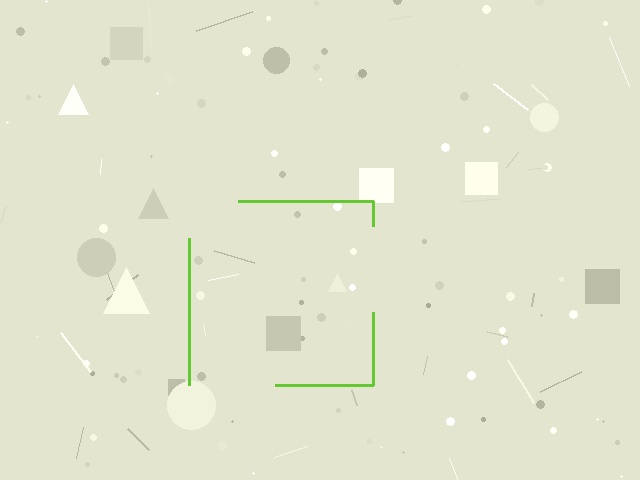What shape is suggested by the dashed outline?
The dashed outline suggests a square.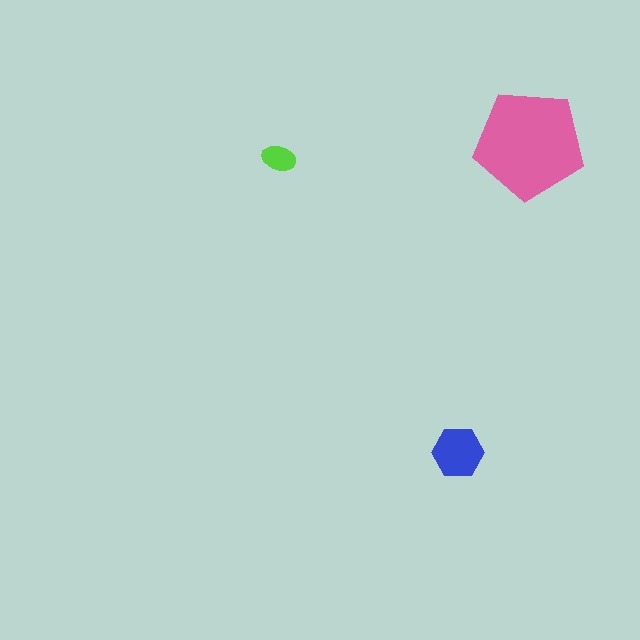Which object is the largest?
The pink pentagon.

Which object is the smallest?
The lime ellipse.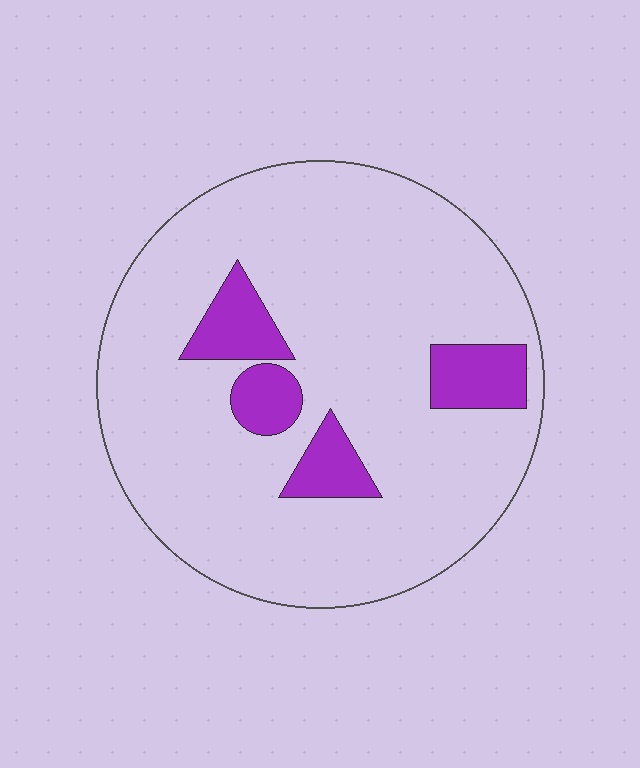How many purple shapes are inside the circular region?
4.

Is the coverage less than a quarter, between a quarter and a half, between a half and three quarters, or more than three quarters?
Less than a quarter.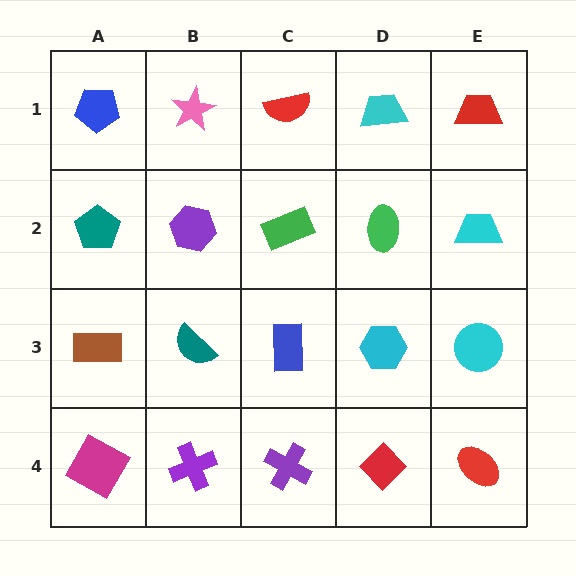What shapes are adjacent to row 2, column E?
A red trapezoid (row 1, column E), a cyan circle (row 3, column E), a green ellipse (row 2, column D).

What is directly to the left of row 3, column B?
A brown rectangle.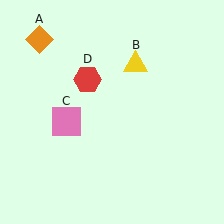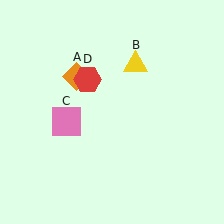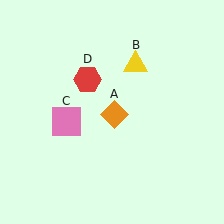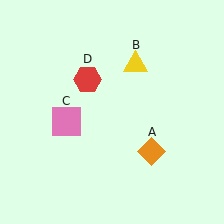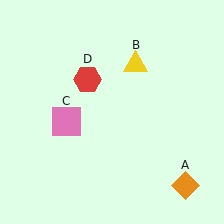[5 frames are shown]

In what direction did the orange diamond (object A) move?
The orange diamond (object A) moved down and to the right.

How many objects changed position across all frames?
1 object changed position: orange diamond (object A).